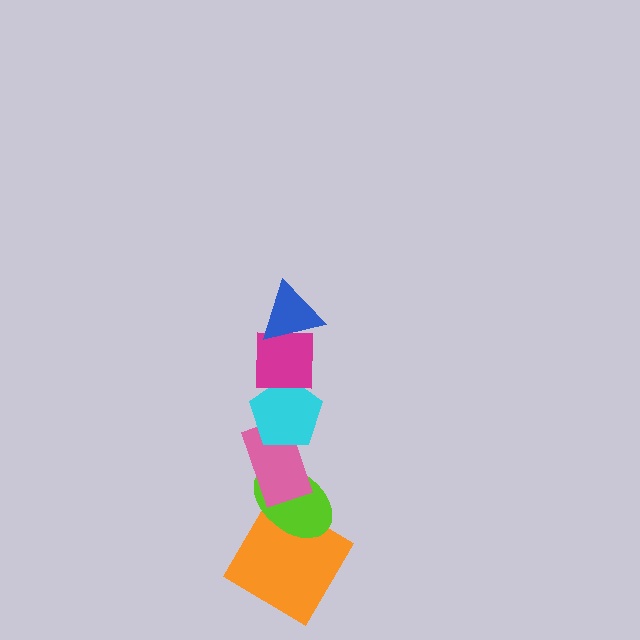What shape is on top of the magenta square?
The blue triangle is on top of the magenta square.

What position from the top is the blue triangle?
The blue triangle is 1st from the top.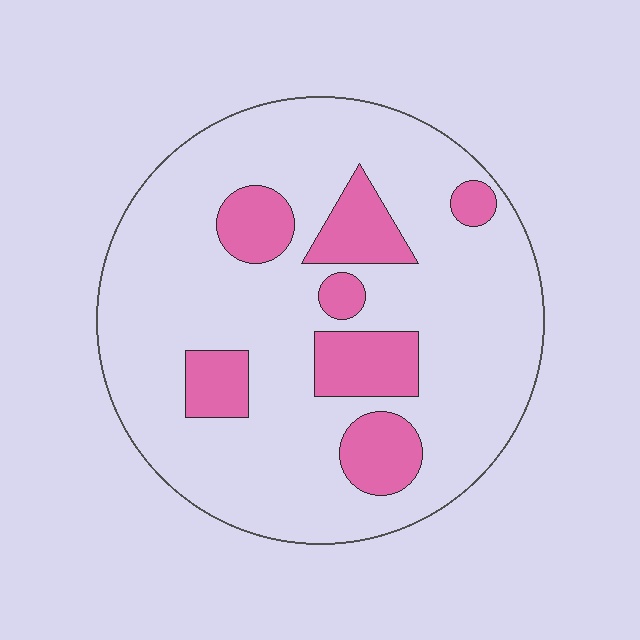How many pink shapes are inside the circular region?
7.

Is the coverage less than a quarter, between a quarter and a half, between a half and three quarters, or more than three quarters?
Less than a quarter.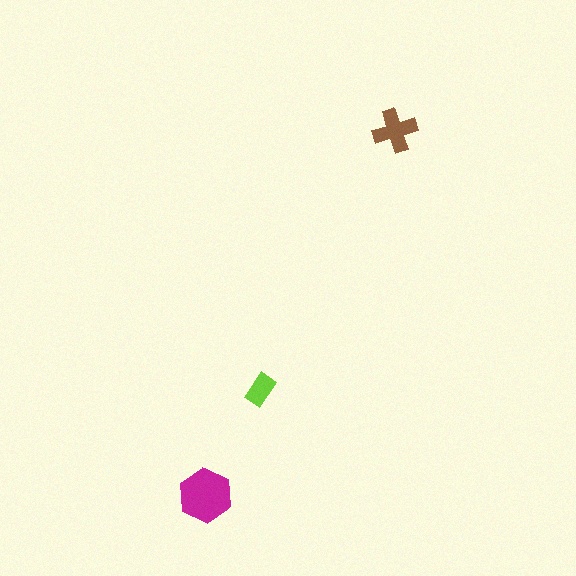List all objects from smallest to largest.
The lime rectangle, the brown cross, the magenta hexagon.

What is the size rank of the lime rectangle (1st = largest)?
3rd.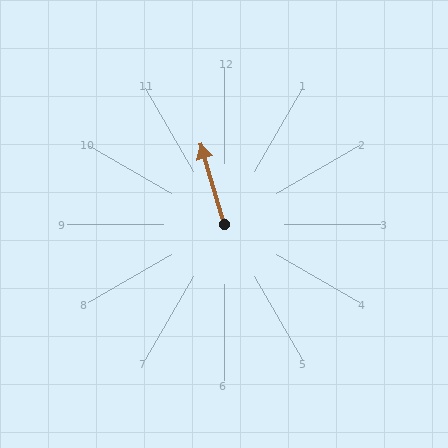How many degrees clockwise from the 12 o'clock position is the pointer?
Approximately 344 degrees.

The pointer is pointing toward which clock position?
Roughly 11 o'clock.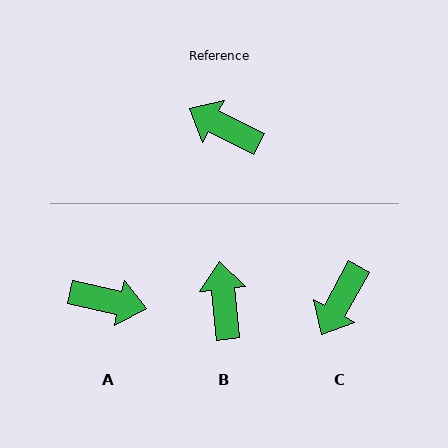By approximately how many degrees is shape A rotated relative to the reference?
Approximately 165 degrees clockwise.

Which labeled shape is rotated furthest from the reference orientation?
A, about 165 degrees away.